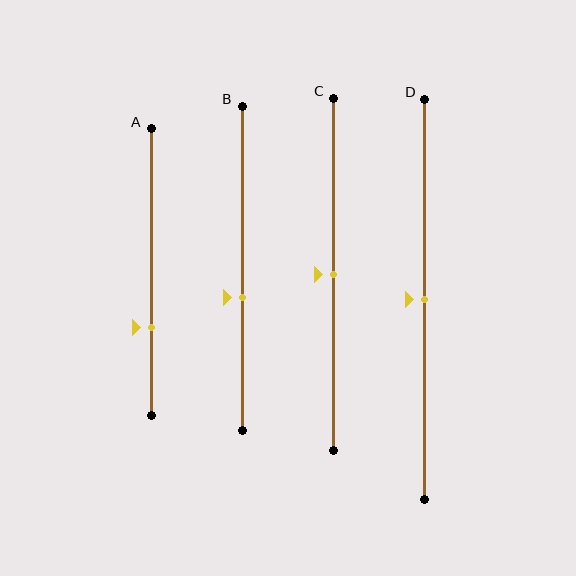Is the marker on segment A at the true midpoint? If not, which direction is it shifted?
No, the marker on segment A is shifted downward by about 19% of the segment length.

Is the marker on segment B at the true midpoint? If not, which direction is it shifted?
No, the marker on segment B is shifted downward by about 9% of the segment length.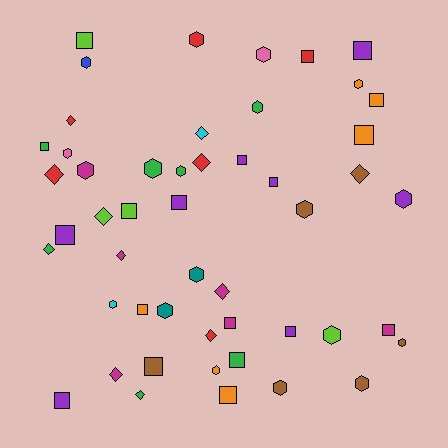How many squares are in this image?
There are 19 squares.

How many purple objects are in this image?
There are 8 purple objects.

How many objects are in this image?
There are 50 objects.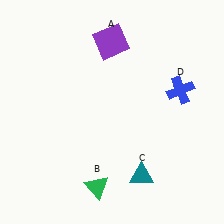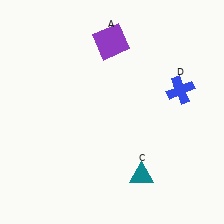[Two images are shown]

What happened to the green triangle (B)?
The green triangle (B) was removed in Image 2. It was in the bottom-left area of Image 1.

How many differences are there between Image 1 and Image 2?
There is 1 difference between the two images.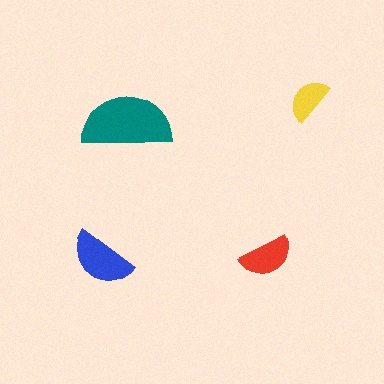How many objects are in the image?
There are 4 objects in the image.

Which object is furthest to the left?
The blue semicircle is leftmost.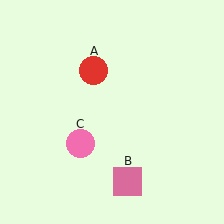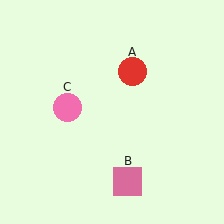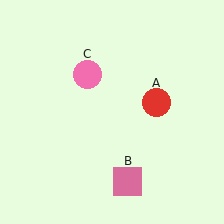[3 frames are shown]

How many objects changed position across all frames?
2 objects changed position: red circle (object A), pink circle (object C).